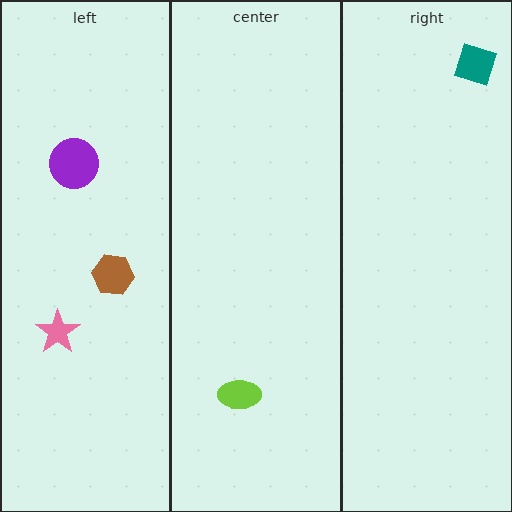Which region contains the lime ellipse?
The center region.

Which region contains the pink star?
The left region.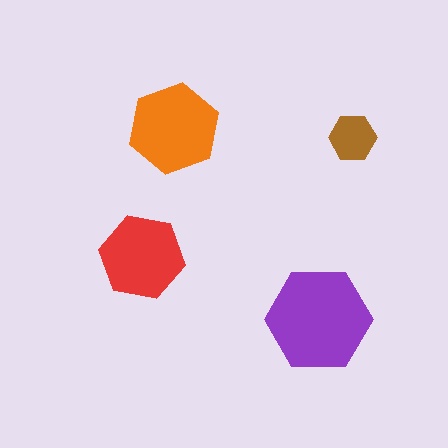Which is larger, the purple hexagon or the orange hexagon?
The purple one.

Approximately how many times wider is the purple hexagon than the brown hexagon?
About 2 times wider.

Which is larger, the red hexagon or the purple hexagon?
The purple one.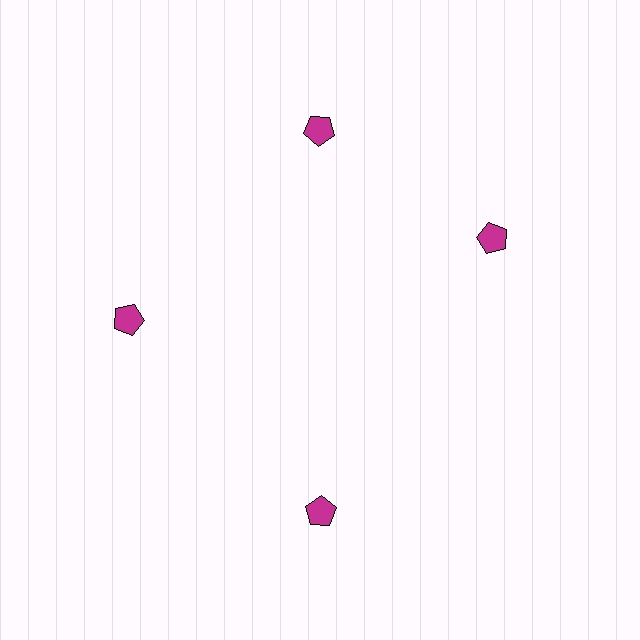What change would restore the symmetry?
The symmetry would be restored by rotating it back into even spacing with its neighbors so that all 4 pentagons sit at equal angles and equal distance from the center.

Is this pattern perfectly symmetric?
No. The 4 magenta pentagons are arranged in a ring, but one element near the 3 o'clock position is rotated out of alignment along the ring, breaking the 4-fold rotational symmetry.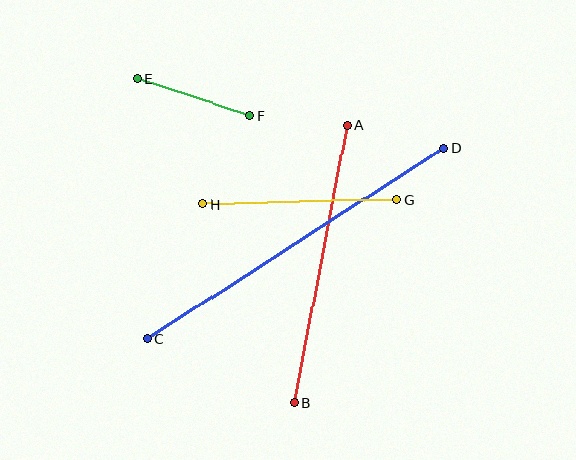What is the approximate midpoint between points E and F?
The midpoint is at approximately (193, 97) pixels.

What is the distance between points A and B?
The distance is approximately 282 pixels.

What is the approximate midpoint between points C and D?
The midpoint is at approximately (295, 244) pixels.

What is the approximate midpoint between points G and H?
The midpoint is at approximately (300, 202) pixels.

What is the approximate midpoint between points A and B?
The midpoint is at approximately (321, 264) pixels.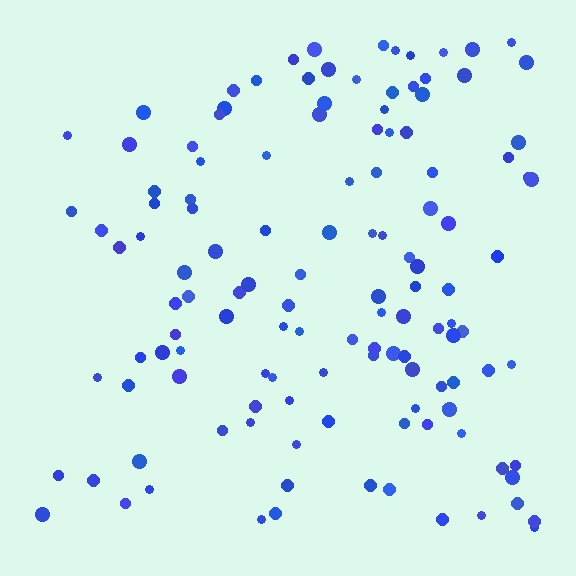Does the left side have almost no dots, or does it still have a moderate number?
Still a moderate number, just noticeably fewer than the right.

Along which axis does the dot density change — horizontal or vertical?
Horizontal.